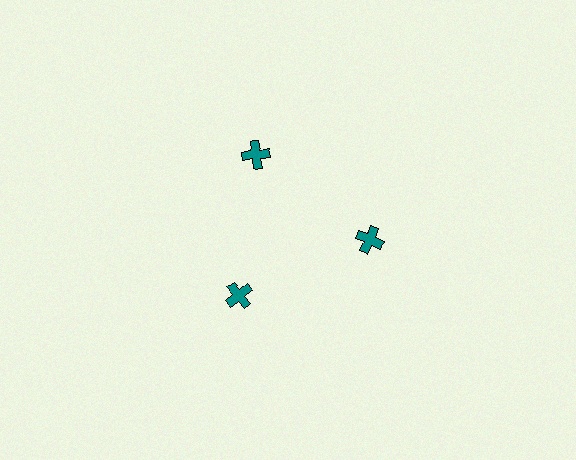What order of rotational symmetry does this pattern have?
This pattern has 3-fold rotational symmetry.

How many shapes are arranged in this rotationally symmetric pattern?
There are 3 shapes, arranged in 3 groups of 1.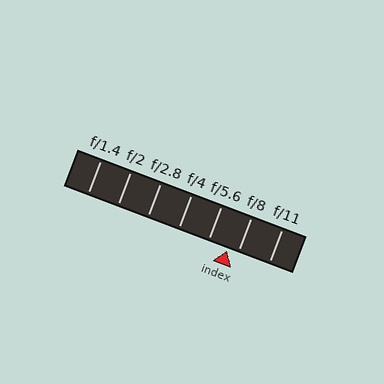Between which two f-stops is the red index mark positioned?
The index mark is between f/5.6 and f/8.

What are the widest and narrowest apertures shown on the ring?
The widest aperture shown is f/1.4 and the narrowest is f/11.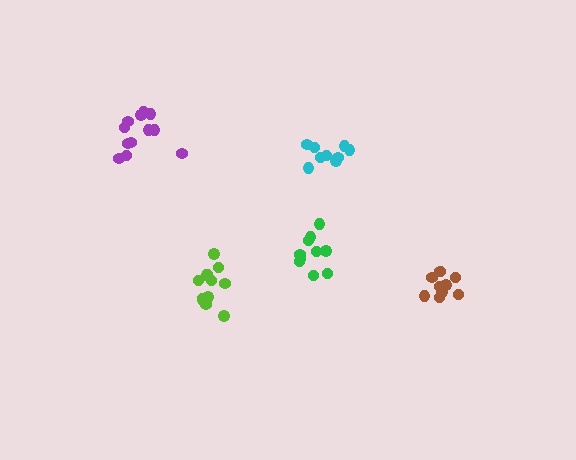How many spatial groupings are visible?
There are 5 spatial groupings.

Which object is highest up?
The purple cluster is topmost.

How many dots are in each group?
Group 1: 12 dots, Group 2: 12 dots, Group 3: 11 dots, Group 4: 9 dots, Group 5: 10 dots (54 total).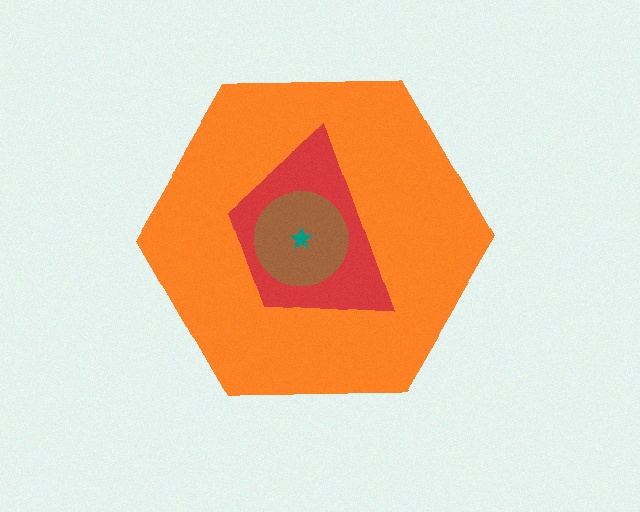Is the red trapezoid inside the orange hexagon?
Yes.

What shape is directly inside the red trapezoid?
The brown circle.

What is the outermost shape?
The orange hexagon.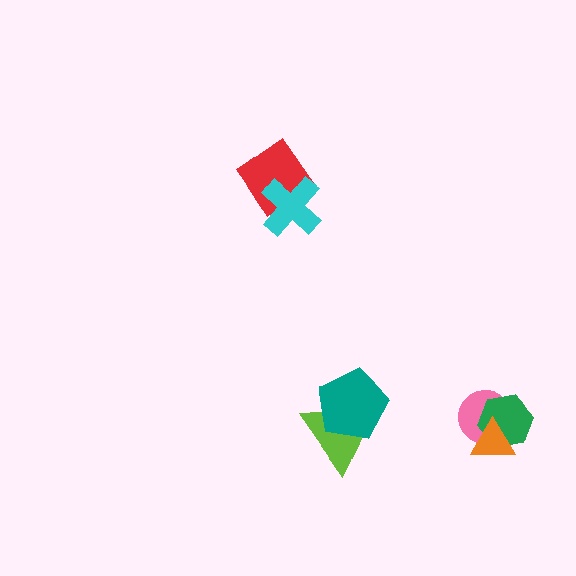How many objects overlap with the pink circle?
2 objects overlap with the pink circle.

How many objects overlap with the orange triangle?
2 objects overlap with the orange triangle.